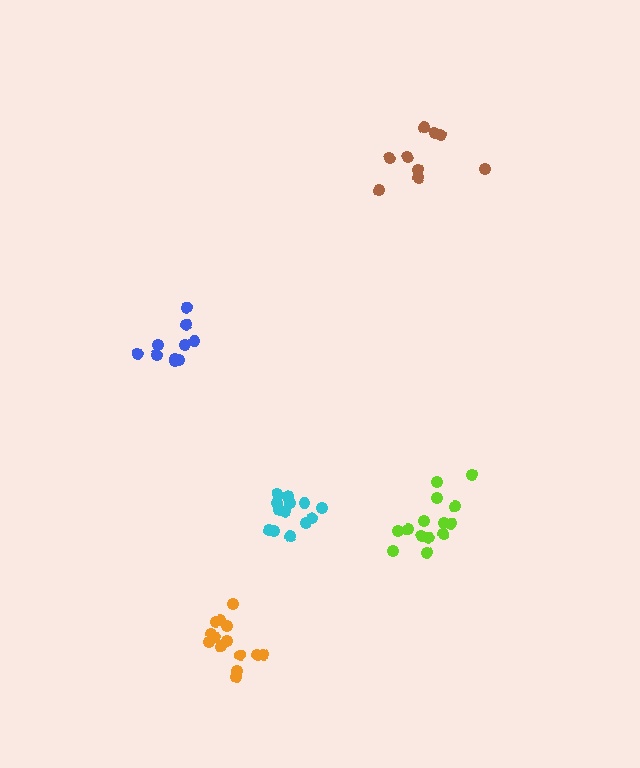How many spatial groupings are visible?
There are 5 spatial groupings.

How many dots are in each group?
Group 1: 14 dots, Group 2: 14 dots, Group 3: 13 dots, Group 4: 9 dots, Group 5: 10 dots (60 total).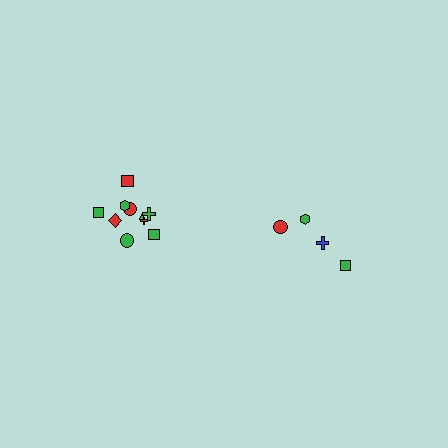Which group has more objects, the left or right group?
The left group.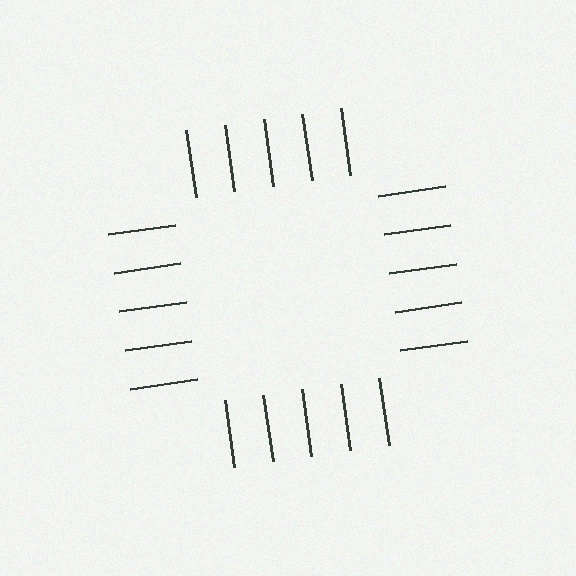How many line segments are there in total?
20 — 5 along each of the 4 edges.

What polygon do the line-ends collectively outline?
An illusory square — the line segments terminate on its edges but no continuous stroke is drawn.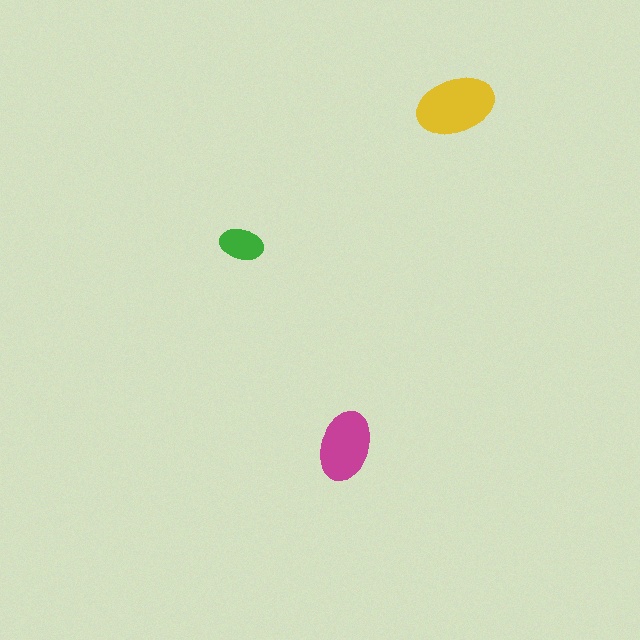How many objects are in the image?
There are 3 objects in the image.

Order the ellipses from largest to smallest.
the yellow one, the magenta one, the green one.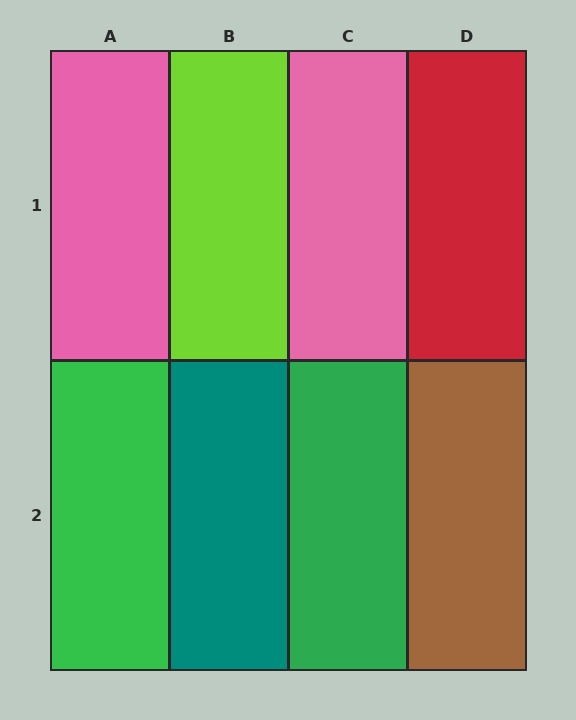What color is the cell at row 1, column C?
Pink.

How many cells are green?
2 cells are green.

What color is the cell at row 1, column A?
Pink.